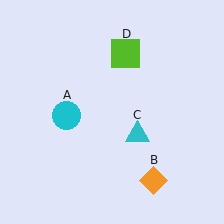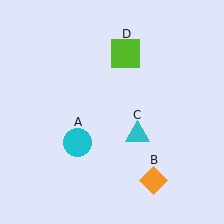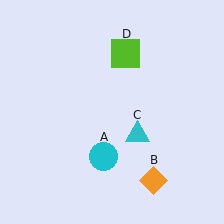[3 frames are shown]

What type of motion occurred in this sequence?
The cyan circle (object A) rotated counterclockwise around the center of the scene.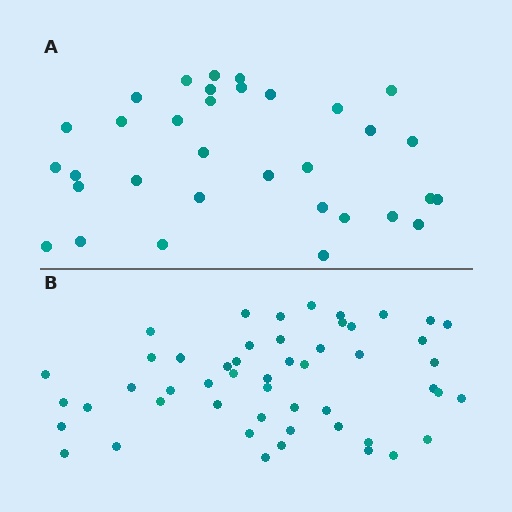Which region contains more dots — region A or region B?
Region B (the bottom region) has more dots.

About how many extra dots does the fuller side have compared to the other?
Region B has approximately 20 more dots than region A.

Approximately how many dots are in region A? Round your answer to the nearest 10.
About 30 dots. (The exact count is 33, which rounds to 30.)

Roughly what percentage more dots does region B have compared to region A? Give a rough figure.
About 55% more.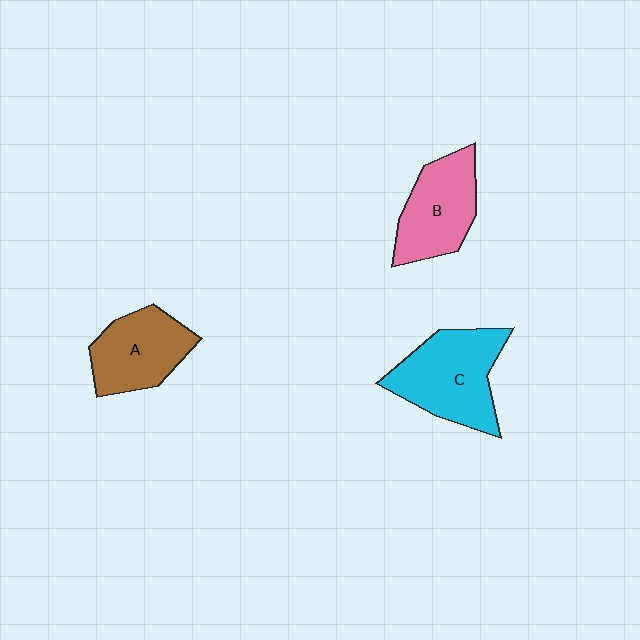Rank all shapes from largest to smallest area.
From largest to smallest: C (cyan), B (pink), A (brown).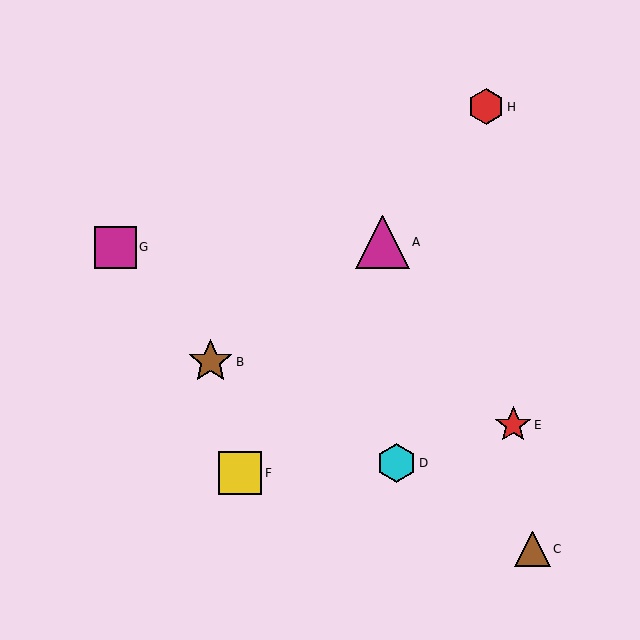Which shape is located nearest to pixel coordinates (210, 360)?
The brown star (labeled B) at (211, 362) is nearest to that location.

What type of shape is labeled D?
Shape D is a cyan hexagon.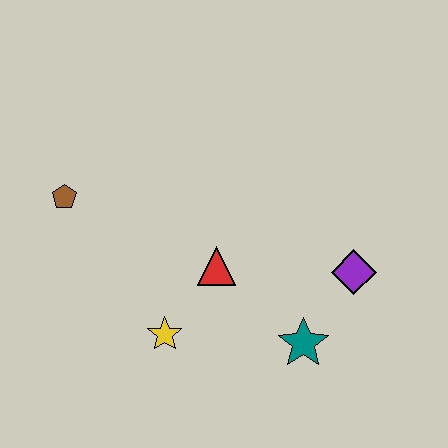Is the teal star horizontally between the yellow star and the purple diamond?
Yes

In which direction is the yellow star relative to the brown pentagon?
The yellow star is below the brown pentagon.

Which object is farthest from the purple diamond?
The brown pentagon is farthest from the purple diamond.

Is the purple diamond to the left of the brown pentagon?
No